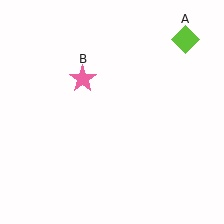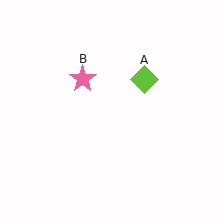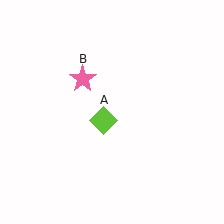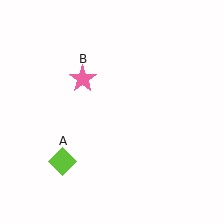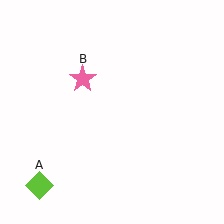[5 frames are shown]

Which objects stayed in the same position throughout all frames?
Pink star (object B) remained stationary.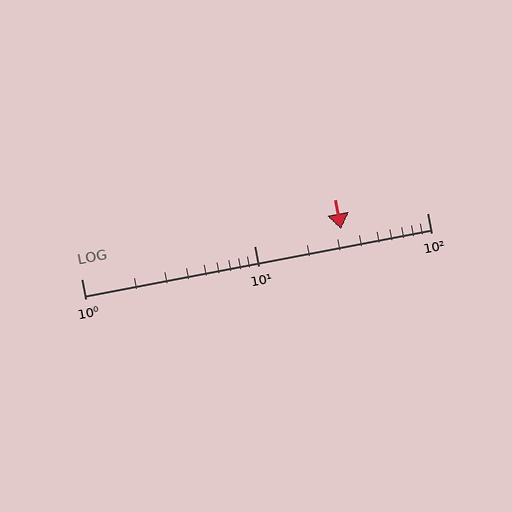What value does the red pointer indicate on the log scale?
The pointer indicates approximately 32.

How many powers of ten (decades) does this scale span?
The scale spans 2 decades, from 1 to 100.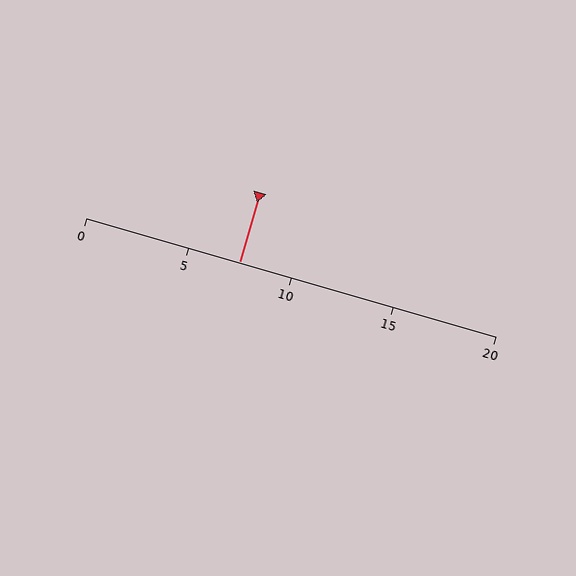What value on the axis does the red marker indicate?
The marker indicates approximately 7.5.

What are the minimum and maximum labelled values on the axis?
The axis runs from 0 to 20.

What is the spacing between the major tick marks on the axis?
The major ticks are spaced 5 apart.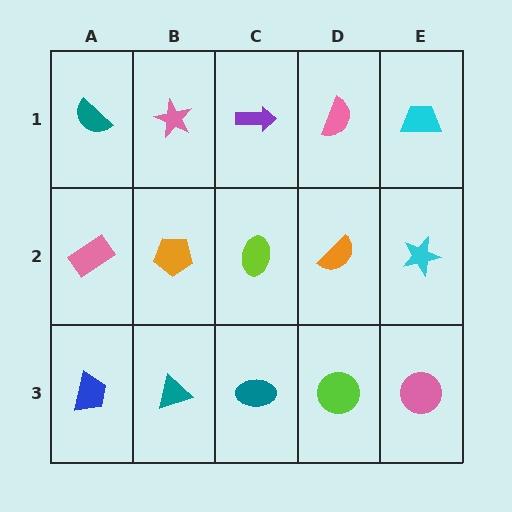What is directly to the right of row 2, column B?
A lime ellipse.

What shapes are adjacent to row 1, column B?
An orange pentagon (row 2, column B), a teal semicircle (row 1, column A), a purple arrow (row 1, column C).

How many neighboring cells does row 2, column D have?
4.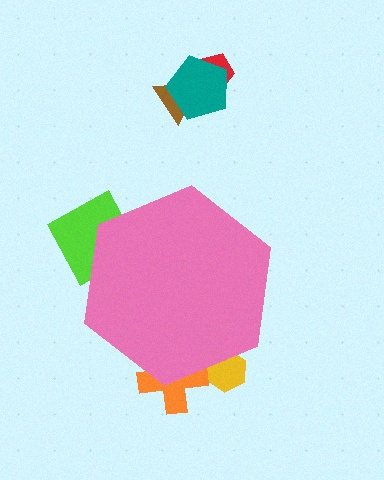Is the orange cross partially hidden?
Yes, the orange cross is partially hidden behind the pink hexagon.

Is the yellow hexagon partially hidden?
Yes, the yellow hexagon is partially hidden behind the pink hexagon.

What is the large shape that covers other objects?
A pink hexagon.